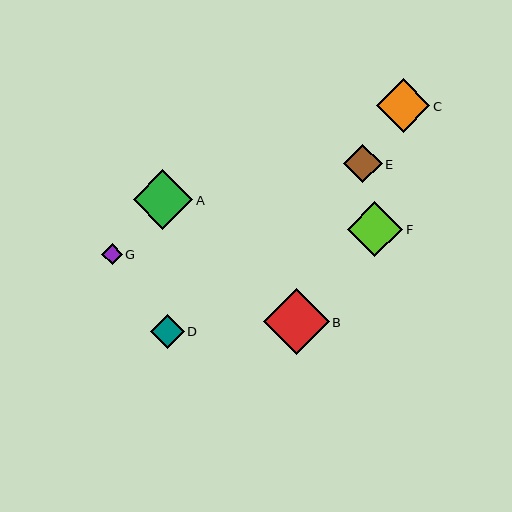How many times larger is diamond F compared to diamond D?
Diamond F is approximately 1.6 times the size of diamond D.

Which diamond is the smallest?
Diamond G is the smallest with a size of approximately 21 pixels.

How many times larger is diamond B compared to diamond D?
Diamond B is approximately 1.9 times the size of diamond D.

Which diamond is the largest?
Diamond B is the largest with a size of approximately 66 pixels.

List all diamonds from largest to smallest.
From largest to smallest: B, A, F, C, E, D, G.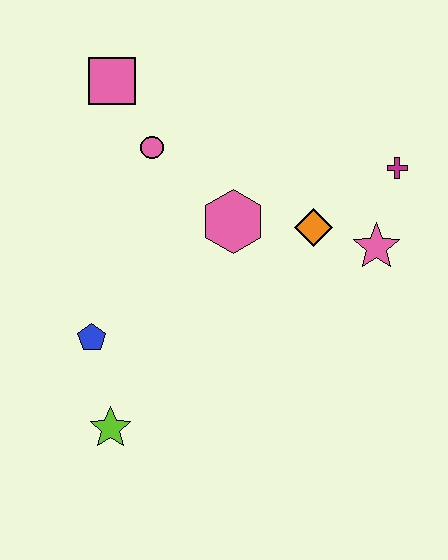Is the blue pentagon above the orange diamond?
No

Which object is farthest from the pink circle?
The lime star is farthest from the pink circle.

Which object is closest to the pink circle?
The pink square is closest to the pink circle.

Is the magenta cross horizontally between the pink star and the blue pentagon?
No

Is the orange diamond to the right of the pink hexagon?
Yes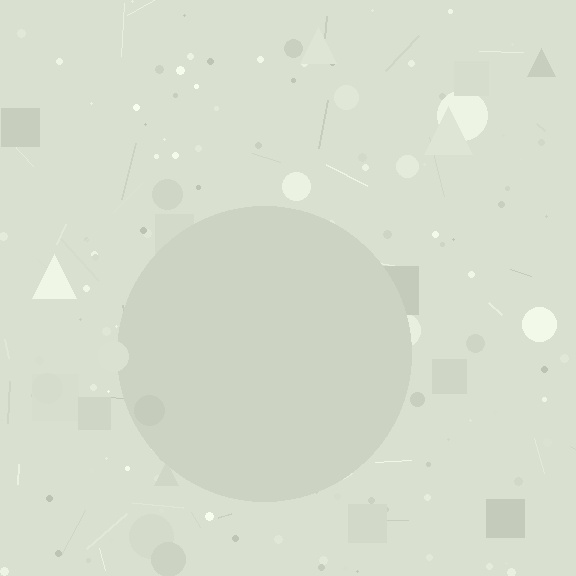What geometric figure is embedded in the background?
A circle is embedded in the background.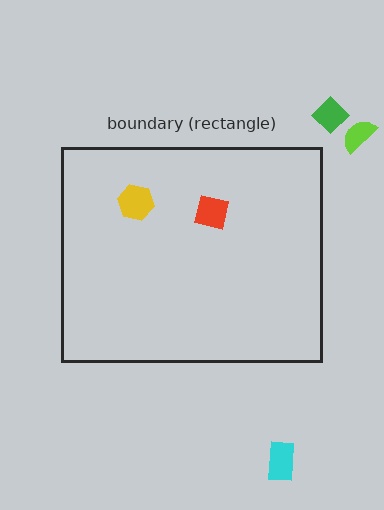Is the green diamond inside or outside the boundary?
Outside.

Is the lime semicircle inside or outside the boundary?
Outside.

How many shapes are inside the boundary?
2 inside, 3 outside.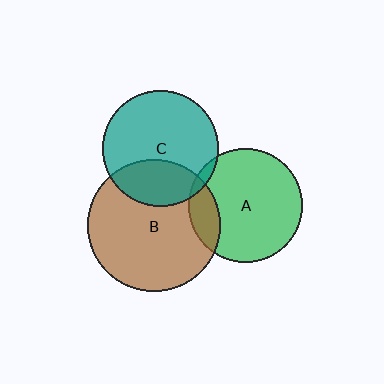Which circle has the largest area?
Circle B (brown).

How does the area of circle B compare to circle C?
Approximately 1.3 times.